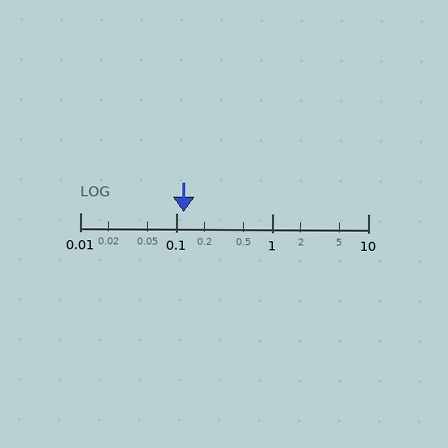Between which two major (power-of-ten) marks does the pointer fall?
The pointer is between 0.1 and 1.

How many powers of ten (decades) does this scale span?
The scale spans 3 decades, from 0.01 to 10.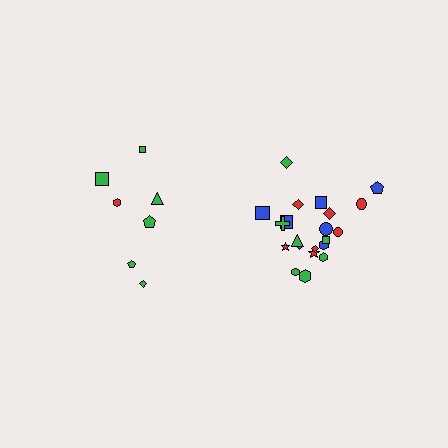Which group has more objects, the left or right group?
The right group.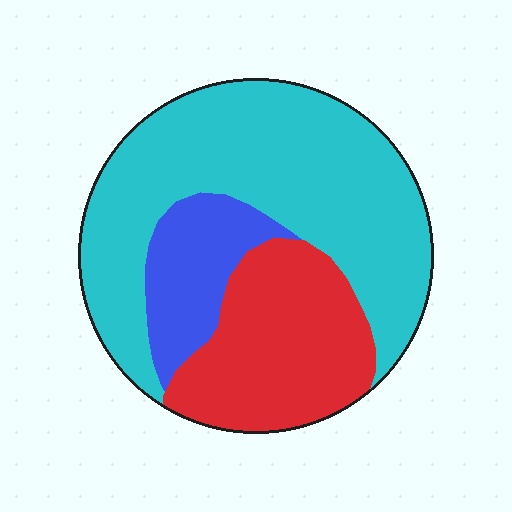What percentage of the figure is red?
Red takes up between a quarter and a half of the figure.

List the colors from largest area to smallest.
From largest to smallest: cyan, red, blue.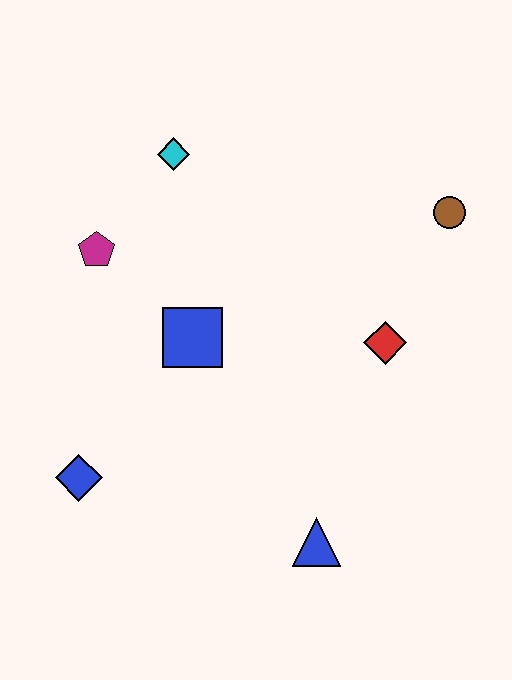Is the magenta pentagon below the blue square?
No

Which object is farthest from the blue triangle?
The cyan diamond is farthest from the blue triangle.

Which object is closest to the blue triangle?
The red diamond is closest to the blue triangle.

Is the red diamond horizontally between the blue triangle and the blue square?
No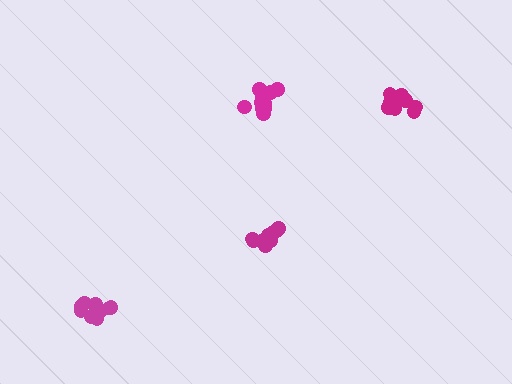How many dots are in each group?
Group 1: 12 dots, Group 2: 11 dots, Group 3: 11 dots, Group 4: 13 dots (47 total).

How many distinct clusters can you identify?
There are 4 distinct clusters.